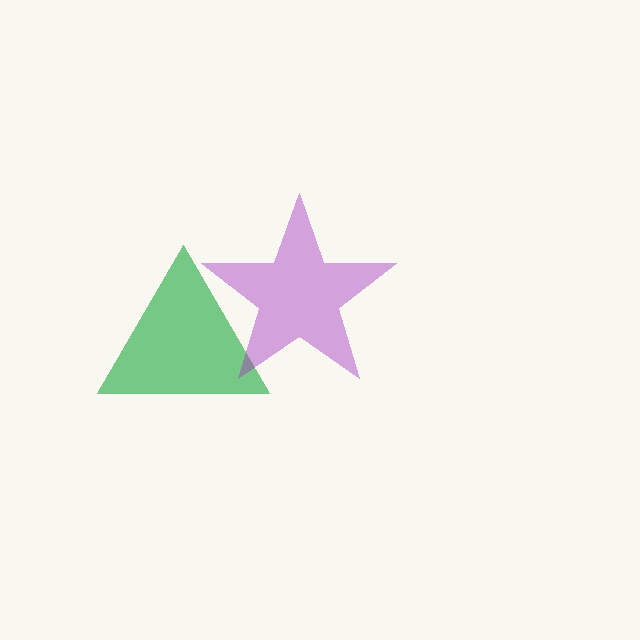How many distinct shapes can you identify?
There are 2 distinct shapes: a green triangle, a purple star.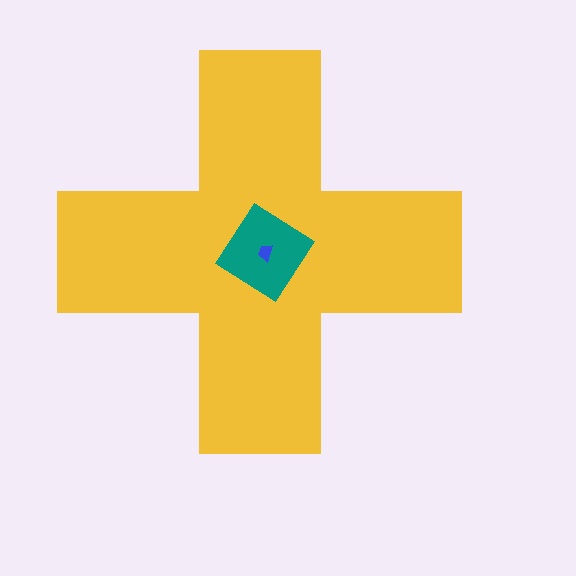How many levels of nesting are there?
3.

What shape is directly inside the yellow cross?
The teal diamond.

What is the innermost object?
The blue trapezoid.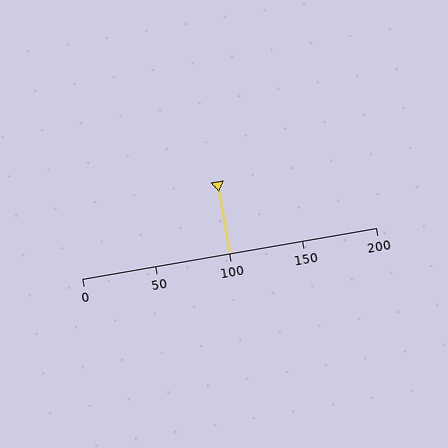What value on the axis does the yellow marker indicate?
The marker indicates approximately 100.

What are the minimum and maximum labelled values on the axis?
The axis runs from 0 to 200.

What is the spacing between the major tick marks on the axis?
The major ticks are spaced 50 apart.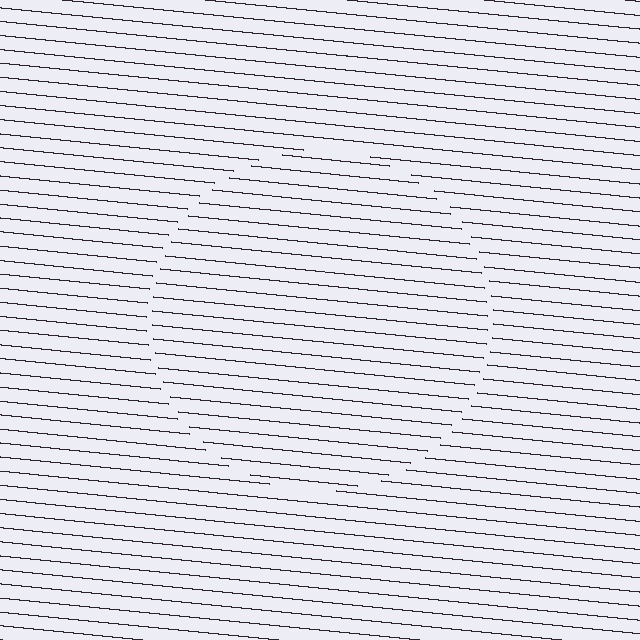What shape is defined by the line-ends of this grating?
An illusory circle. The interior of the shape contains the same grating, shifted by half a period — the contour is defined by the phase discontinuity where line-ends from the inner and outer gratings abut.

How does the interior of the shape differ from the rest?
The interior of the shape contains the same grating, shifted by half a period — the contour is defined by the phase discontinuity where line-ends from the inner and outer gratings abut.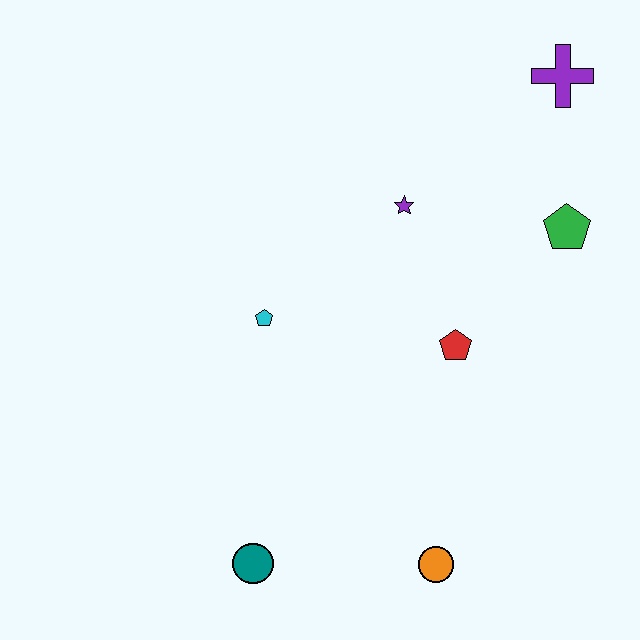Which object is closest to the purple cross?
The green pentagon is closest to the purple cross.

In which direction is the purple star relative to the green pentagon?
The purple star is to the left of the green pentagon.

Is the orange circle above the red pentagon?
No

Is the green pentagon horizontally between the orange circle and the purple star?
No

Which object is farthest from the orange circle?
The purple cross is farthest from the orange circle.